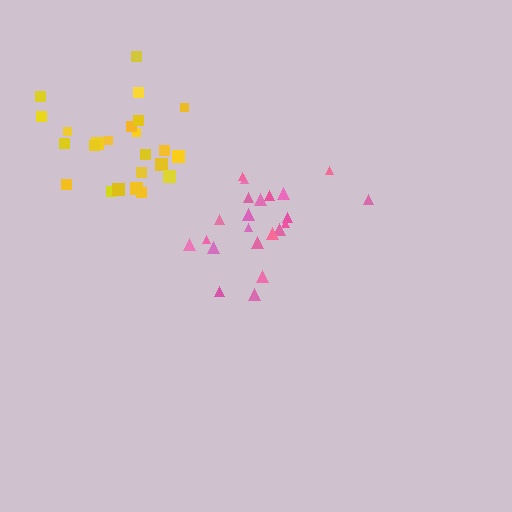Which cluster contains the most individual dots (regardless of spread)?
Yellow (24).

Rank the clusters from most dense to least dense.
yellow, pink.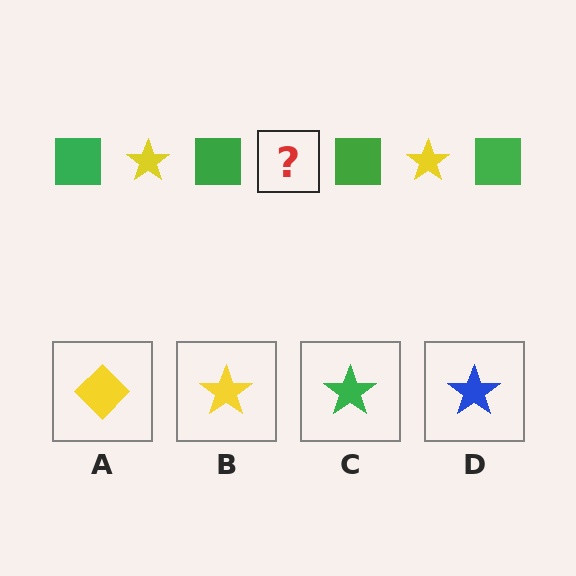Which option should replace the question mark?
Option B.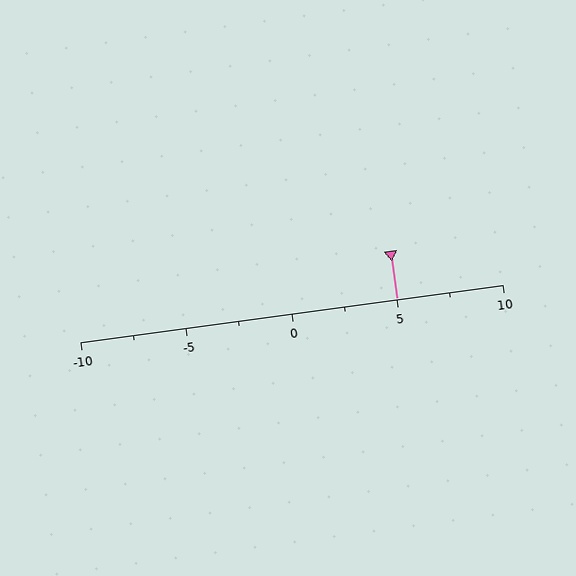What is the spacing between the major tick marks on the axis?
The major ticks are spaced 5 apart.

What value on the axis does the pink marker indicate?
The marker indicates approximately 5.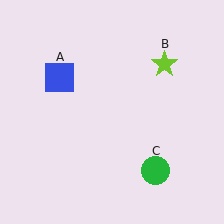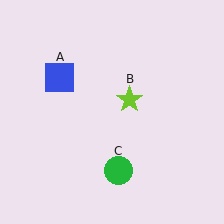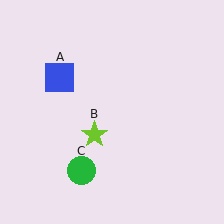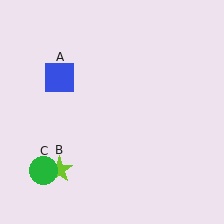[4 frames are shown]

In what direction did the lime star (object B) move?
The lime star (object B) moved down and to the left.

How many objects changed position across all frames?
2 objects changed position: lime star (object B), green circle (object C).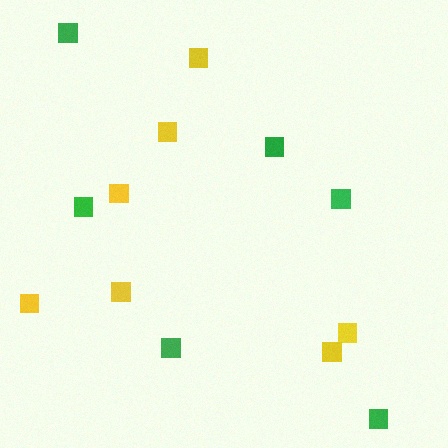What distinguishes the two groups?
There are 2 groups: one group of green squares (6) and one group of yellow squares (7).